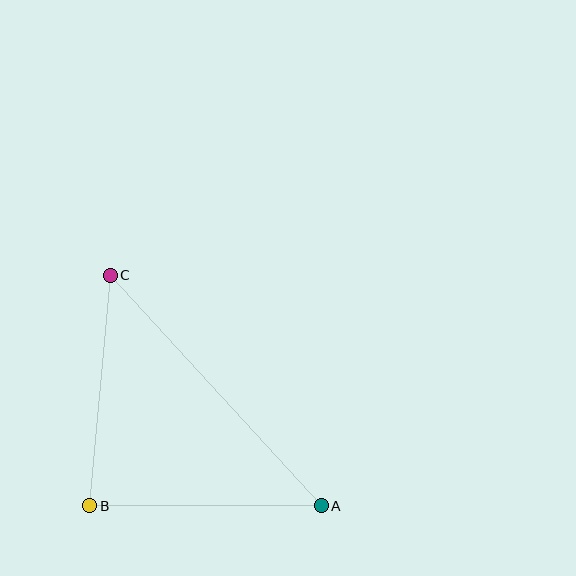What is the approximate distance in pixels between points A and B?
The distance between A and B is approximately 232 pixels.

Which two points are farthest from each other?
Points A and C are farthest from each other.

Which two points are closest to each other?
Points B and C are closest to each other.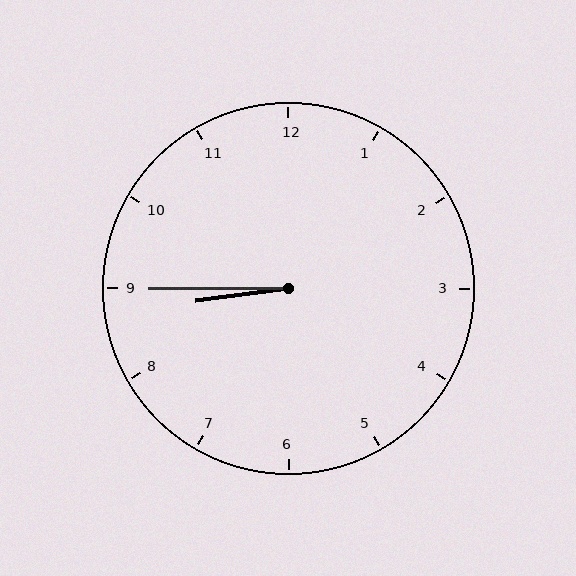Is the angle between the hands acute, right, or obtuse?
It is acute.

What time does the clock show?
8:45.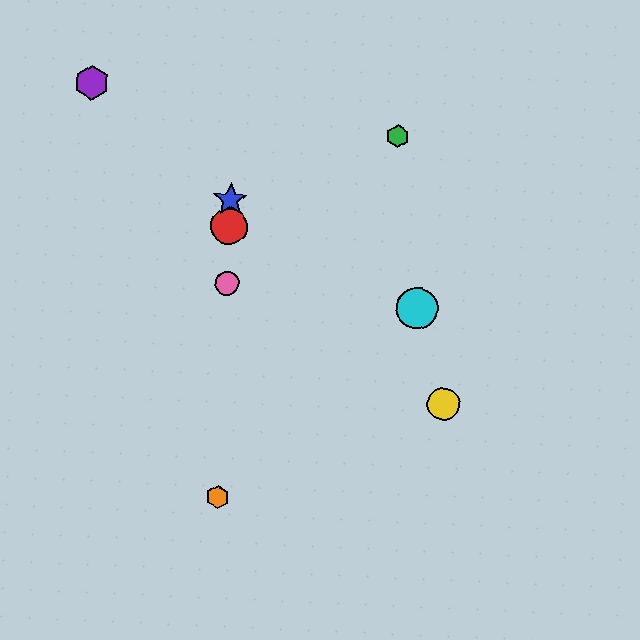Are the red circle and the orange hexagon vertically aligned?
Yes, both are at x≈229.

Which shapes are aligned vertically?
The red circle, the blue star, the orange hexagon, the pink circle are aligned vertically.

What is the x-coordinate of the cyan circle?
The cyan circle is at x≈417.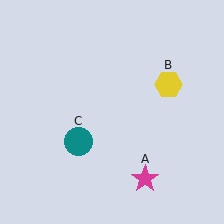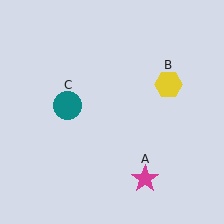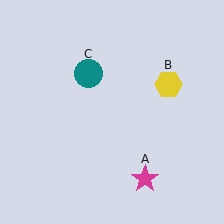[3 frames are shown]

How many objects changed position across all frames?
1 object changed position: teal circle (object C).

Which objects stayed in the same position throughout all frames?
Magenta star (object A) and yellow hexagon (object B) remained stationary.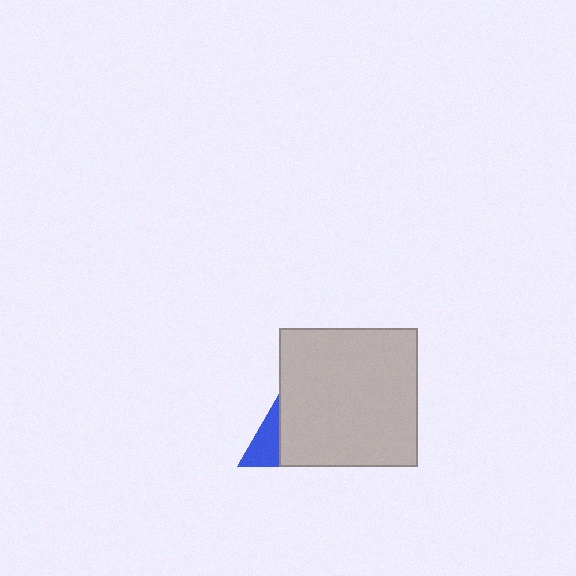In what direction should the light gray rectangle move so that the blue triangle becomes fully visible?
The light gray rectangle should move right. That is the shortest direction to clear the overlap and leave the blue triangle fully visible.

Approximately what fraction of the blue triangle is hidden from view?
Roughly 68% of the blue triangle is hidden behind the light gray rectangle.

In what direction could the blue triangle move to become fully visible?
The blue triangle could move left. That would shift it out from behind the light gray rectangle entirely.